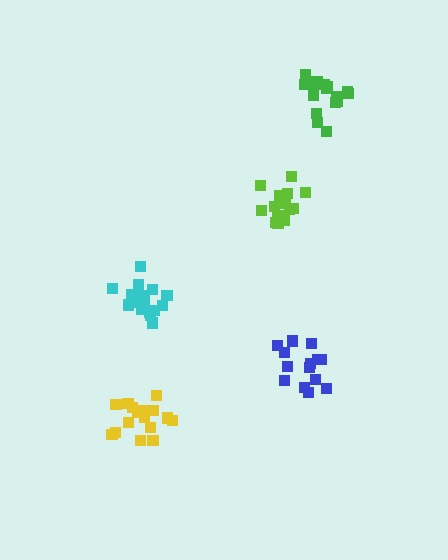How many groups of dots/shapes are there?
There are 5 groups.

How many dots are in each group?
Group 1: 16 dots, Group 2: 14 dots, Group 3: 18 dots, Group 4: 16 dots, Group 5: 15 dots (79 total).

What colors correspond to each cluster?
The clusters are colored: yellow, blue, cyan, green, lime.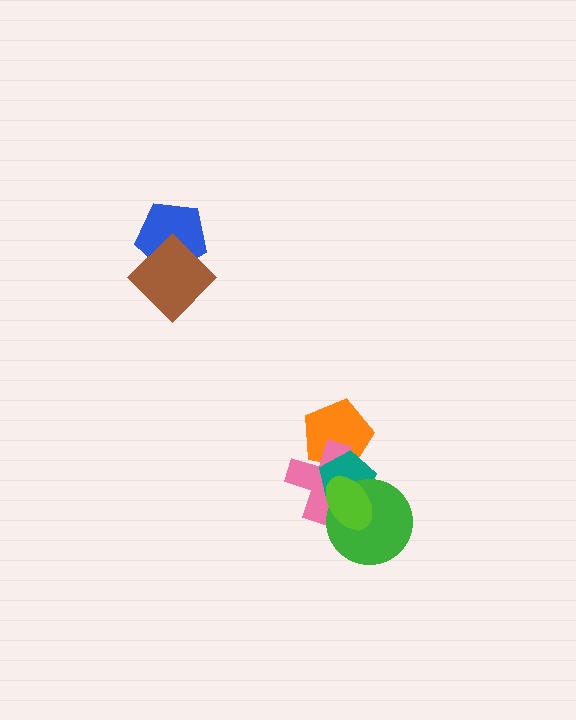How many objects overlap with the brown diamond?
1 object overlaps with the brown diamond.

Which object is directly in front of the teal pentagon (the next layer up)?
The green circle is directly in front of the teal pentagon.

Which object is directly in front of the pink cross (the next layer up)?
The teal pentagon is directly in front of the pink cross.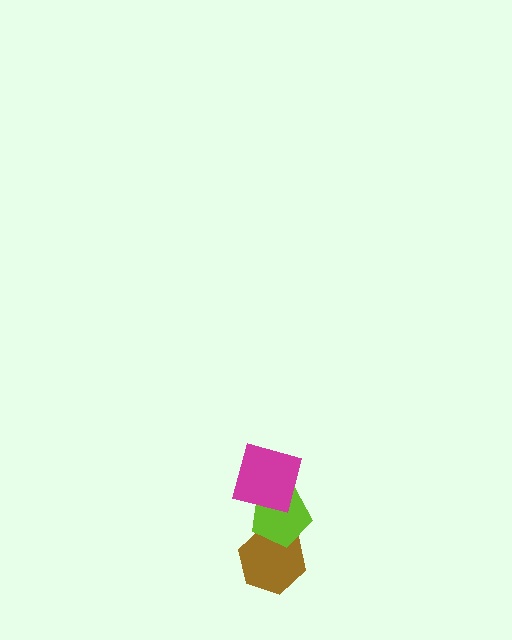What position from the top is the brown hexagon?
The brown hexagon is 3rd from the top.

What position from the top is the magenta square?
The magenta square is 1st from the top.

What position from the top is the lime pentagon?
The lime pentagon is 2nd from the top.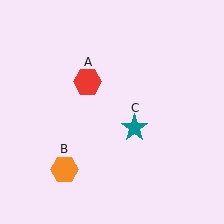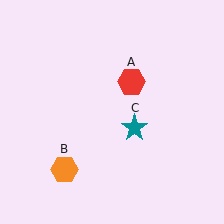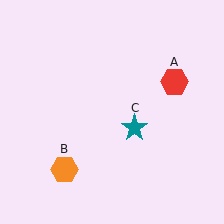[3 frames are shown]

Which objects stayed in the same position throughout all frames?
Orange hexagon (object B) and teal star (object C) remained stationary.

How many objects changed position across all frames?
1 object changed position: red hexagon (object A).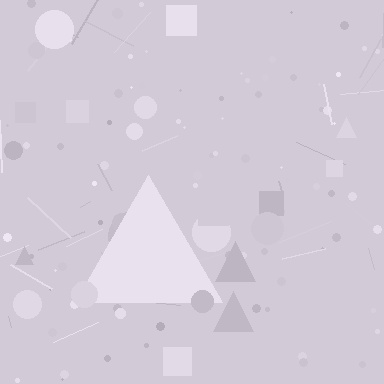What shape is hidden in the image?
A triangle is hidden in the image.